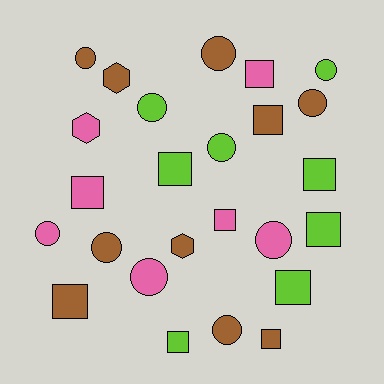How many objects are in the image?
There are 25 objects.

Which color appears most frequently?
Brown, with 10 objects.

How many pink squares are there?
There are 3 pink squares.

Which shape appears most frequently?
Circle, with 11 objects.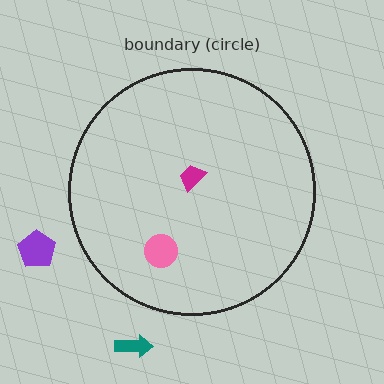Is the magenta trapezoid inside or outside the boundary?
Inside.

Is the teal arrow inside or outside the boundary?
Outside.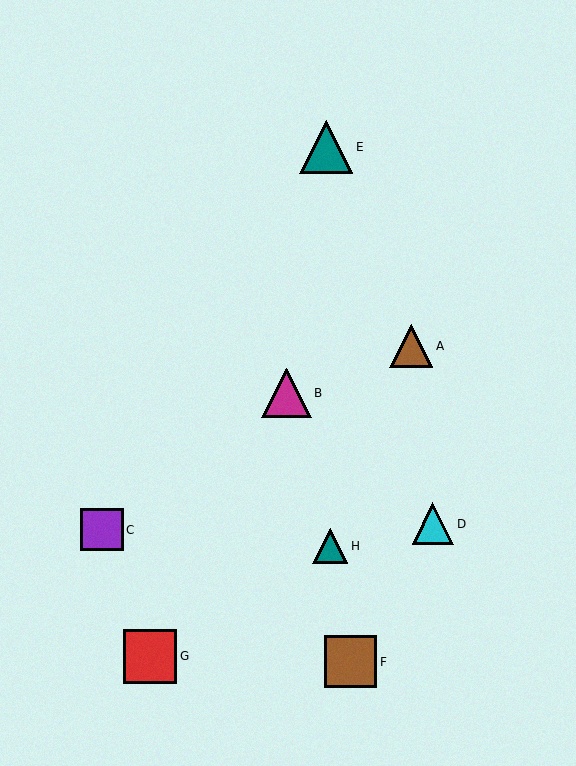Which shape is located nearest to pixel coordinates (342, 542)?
The teal triangle (labeled H) at (330, 546) is nearest to that location.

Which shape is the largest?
The red square (labeled G) is the largest.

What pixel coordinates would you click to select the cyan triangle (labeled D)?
Click at (433, 524) to select the cyan triangle D.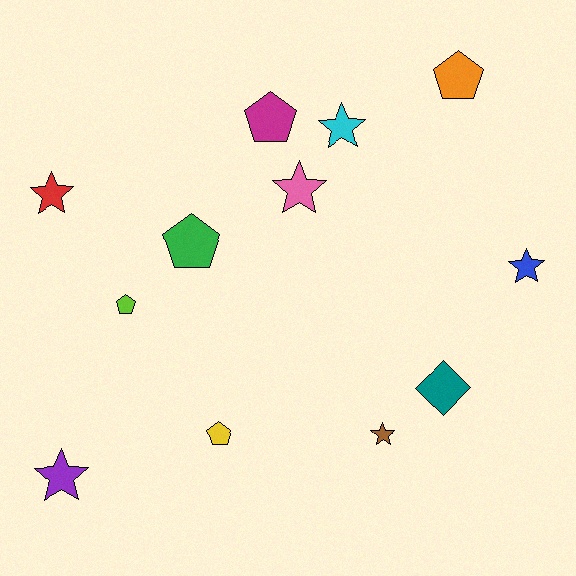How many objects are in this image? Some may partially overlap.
There are 12 objects.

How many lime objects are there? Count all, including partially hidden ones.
There is 1 lime object.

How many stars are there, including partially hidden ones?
There are 6 stars.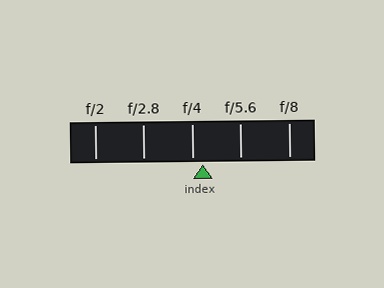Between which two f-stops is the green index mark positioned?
The index mark is between f/4 and f/5.6.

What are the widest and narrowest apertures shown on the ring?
The widest aperture shown is f/2 and the narrowest is f/8.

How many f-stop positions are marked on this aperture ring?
There are 5 f-stop positions marked.